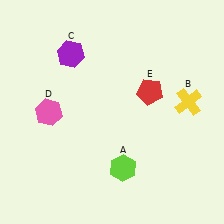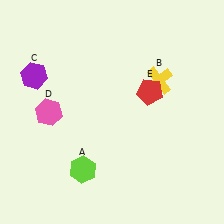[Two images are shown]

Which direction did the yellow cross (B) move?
The yellow cross (B) moved left.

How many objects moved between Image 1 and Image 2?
3 objects moved between the two images.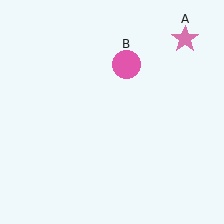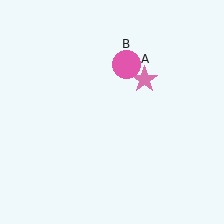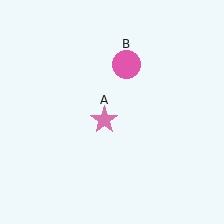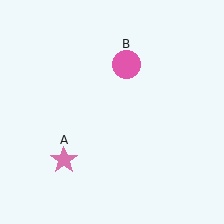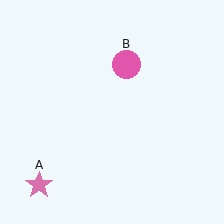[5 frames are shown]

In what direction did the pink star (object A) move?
The pink star (object A) moved down and to the left.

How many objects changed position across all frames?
1 object changed position: pink star (object A).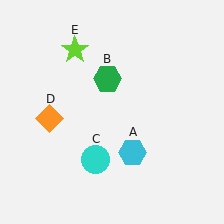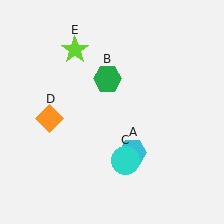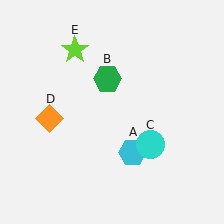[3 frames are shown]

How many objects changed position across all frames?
1 object changed position: cyan circle (object C).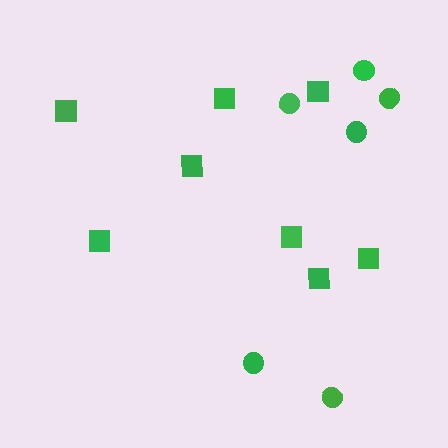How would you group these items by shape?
There are 2 groups: one group of squares (8) and one group of circles (6).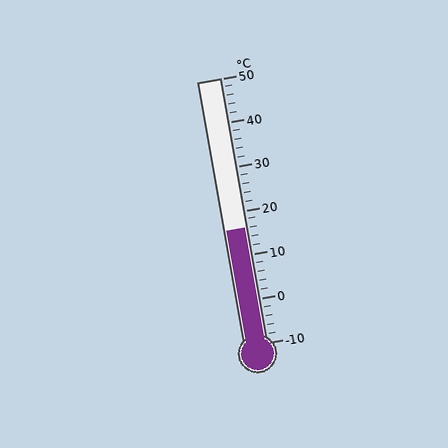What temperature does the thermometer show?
The thermometer shows approximately 16°C.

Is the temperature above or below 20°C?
The temperature is below 20°C.